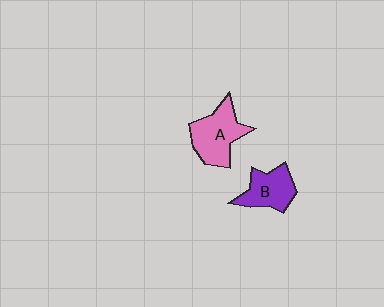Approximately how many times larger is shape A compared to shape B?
Approximately 1.3 times.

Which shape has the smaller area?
Shape B (purple).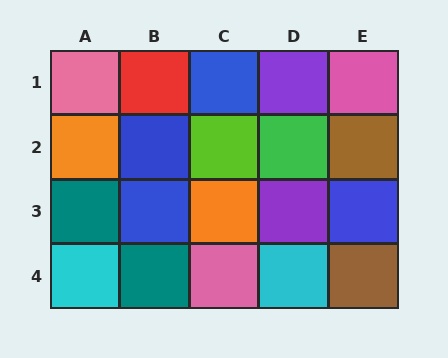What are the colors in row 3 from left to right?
Teal, blue, orange, purple, blue.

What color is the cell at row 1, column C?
Blue.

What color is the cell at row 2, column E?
Brown.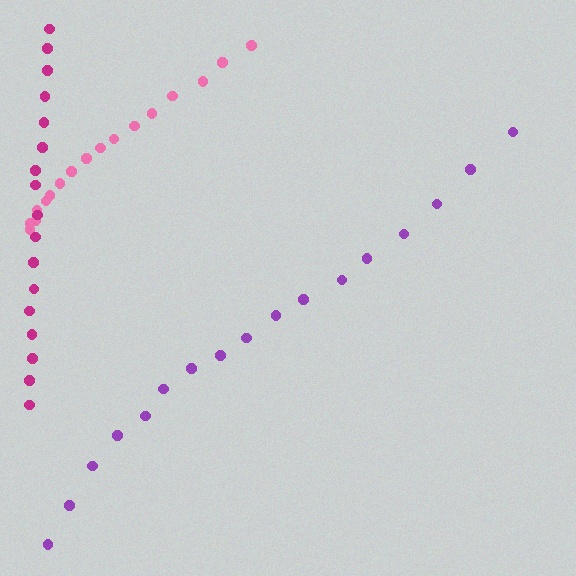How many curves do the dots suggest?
There are 3 distinct paths.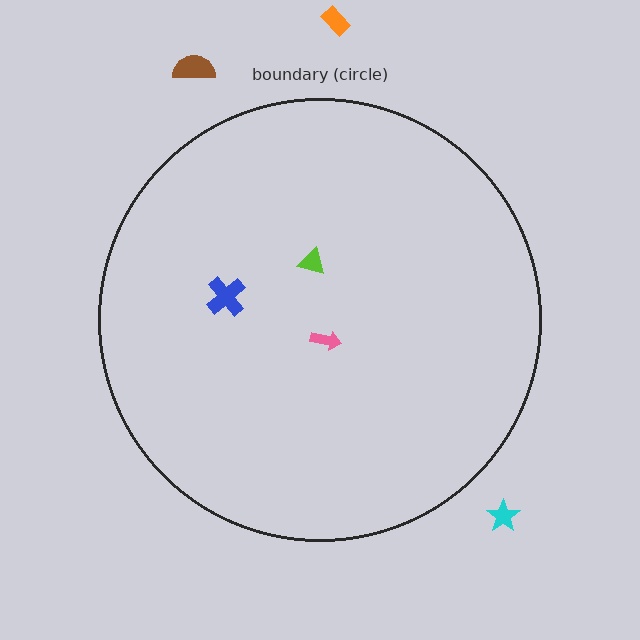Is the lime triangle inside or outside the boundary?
Inside.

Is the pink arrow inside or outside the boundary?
Inside.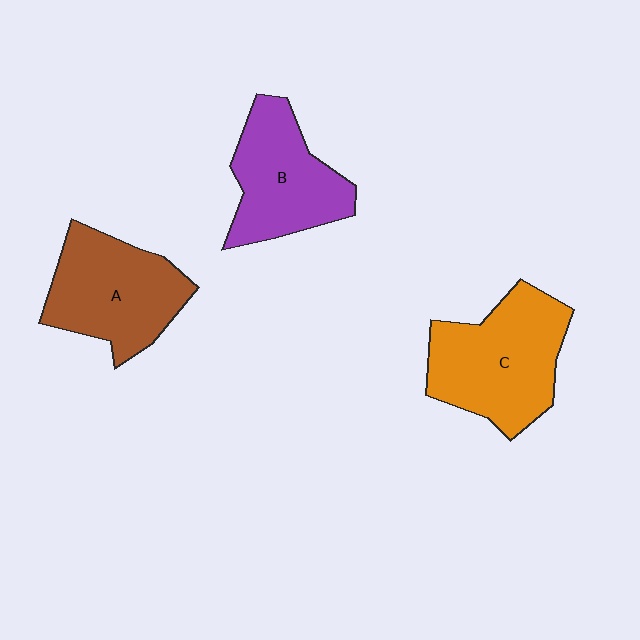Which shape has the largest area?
Shape C (orange).